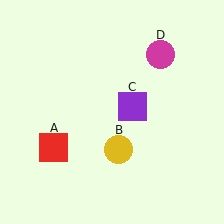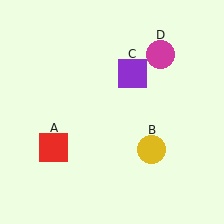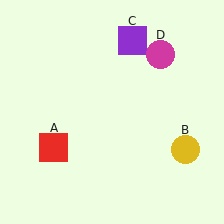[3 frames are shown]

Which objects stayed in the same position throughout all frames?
Red square (object A) and magenta circle (object D) remained stationary.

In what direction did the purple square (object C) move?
The purple square (object C) moved up.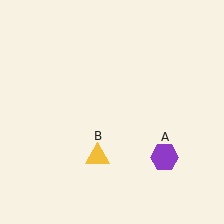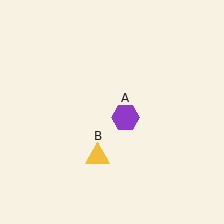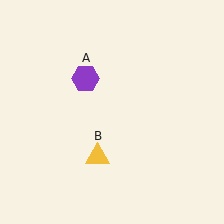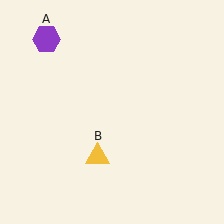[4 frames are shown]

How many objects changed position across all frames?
1 object changed position: purple hexagon (object A).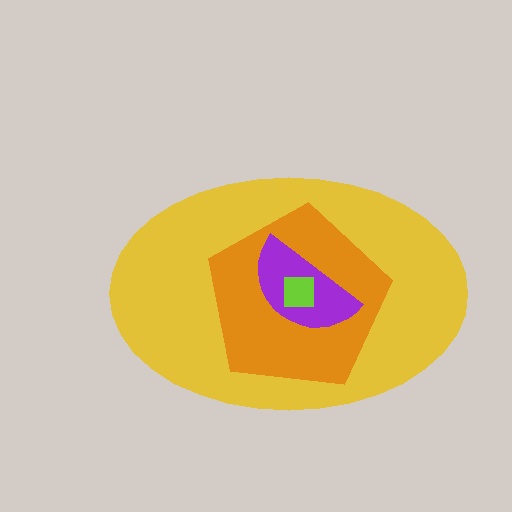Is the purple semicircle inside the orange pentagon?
Yes.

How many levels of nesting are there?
4.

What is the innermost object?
The lime square.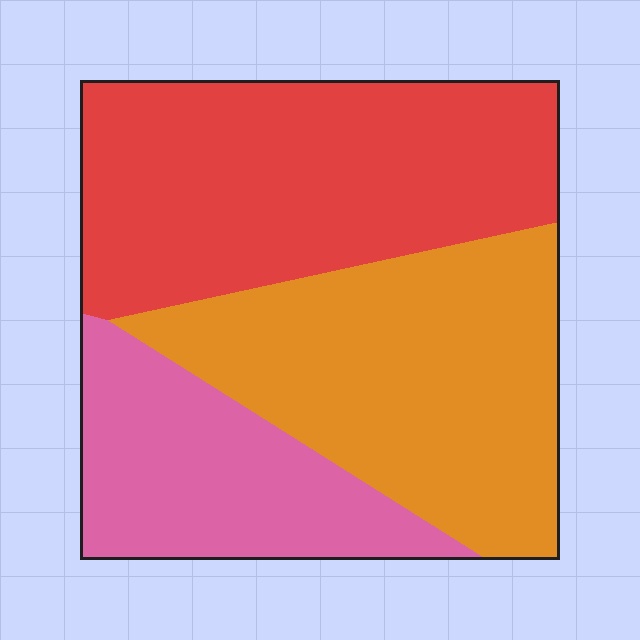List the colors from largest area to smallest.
From largest to smallest: red, orange, pink.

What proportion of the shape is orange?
Orange covers 37% of the shape.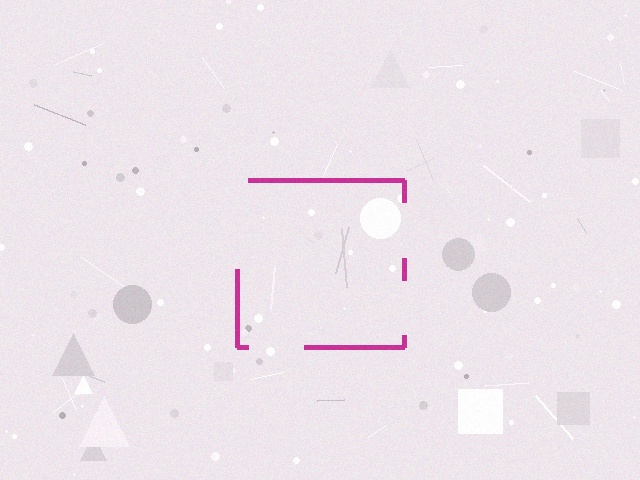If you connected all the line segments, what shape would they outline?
They would outline a square.